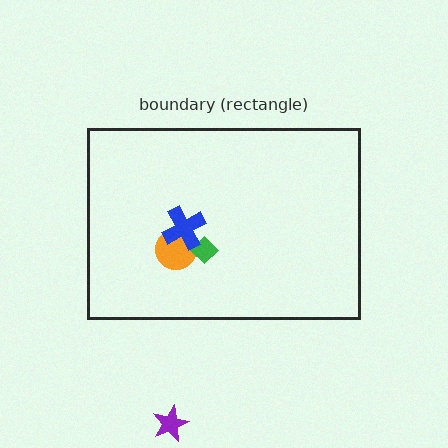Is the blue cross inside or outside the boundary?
Inside.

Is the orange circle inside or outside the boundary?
Inside.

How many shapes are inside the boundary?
3 inside, 1 outside.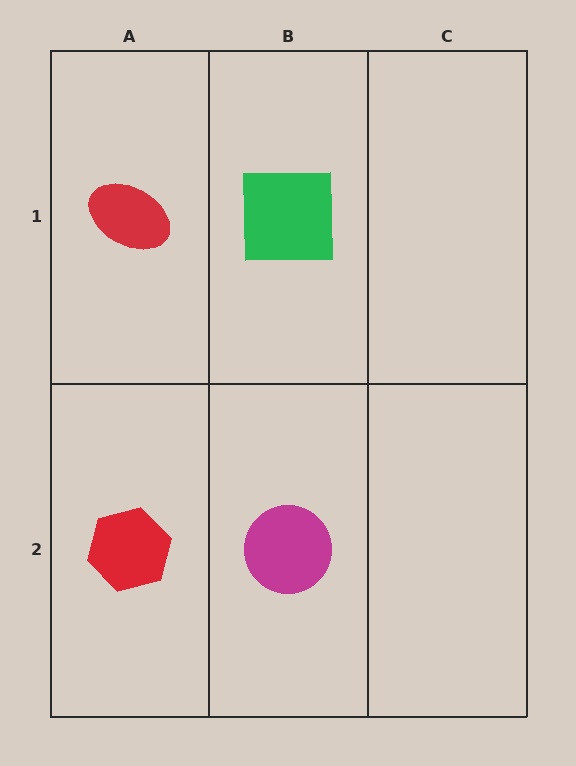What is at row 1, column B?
A green square.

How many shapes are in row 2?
2 shapes.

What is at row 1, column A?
A red ellipse.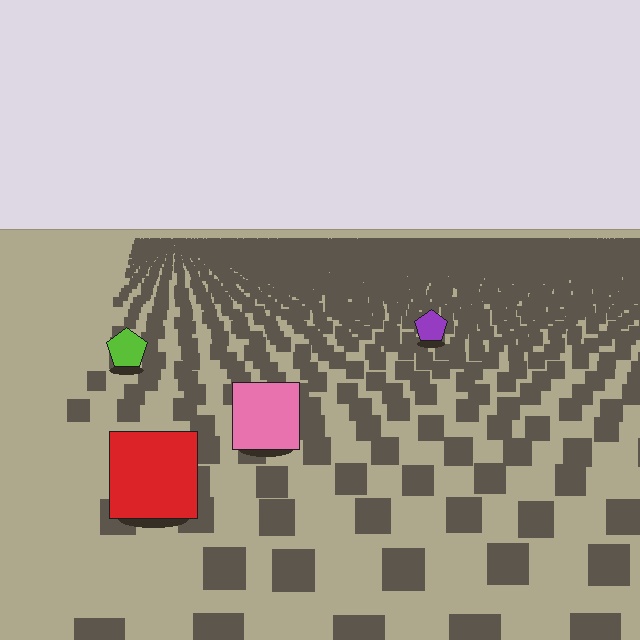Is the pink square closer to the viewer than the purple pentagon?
Yes. The pink square is closer — you can tell from the texture gradient: the ground texture is coarser near it.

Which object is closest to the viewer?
The red square is closest. The texture marks near it are larger and more spread out.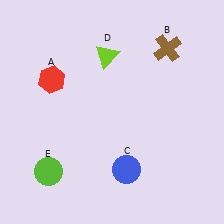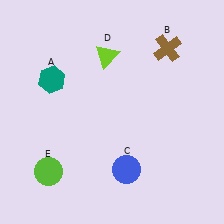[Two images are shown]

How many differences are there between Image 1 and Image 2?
There is 1 difference between the two images.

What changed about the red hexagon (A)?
In Image 1, A is red. In Image 2, it changed to teal.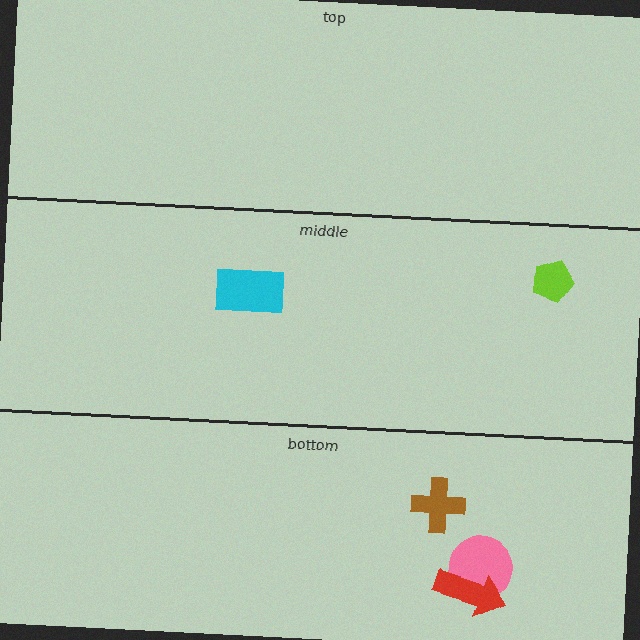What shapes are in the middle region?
The lime pentagon, the cyan rectangle.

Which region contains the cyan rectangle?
The middle region.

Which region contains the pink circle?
The bottom region.